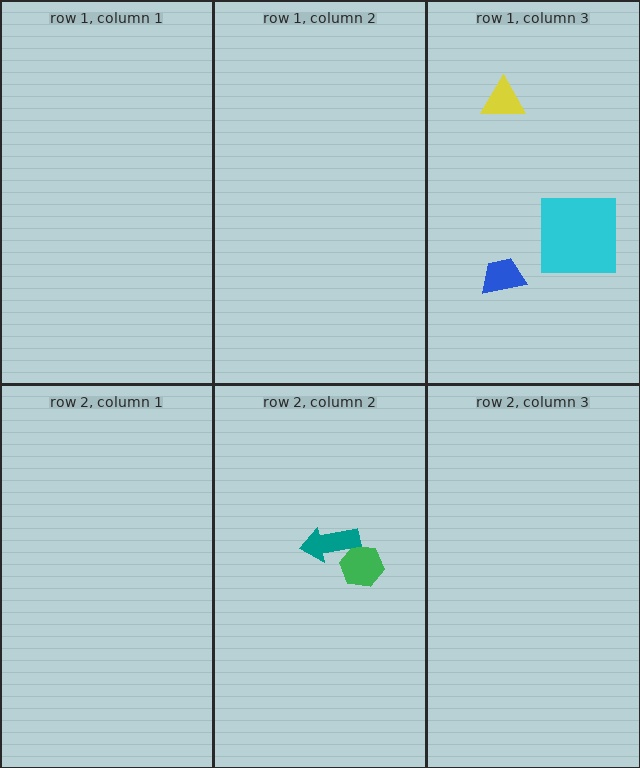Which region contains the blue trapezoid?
The row 1, column 3 region.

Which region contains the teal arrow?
The row 2, column 2 region.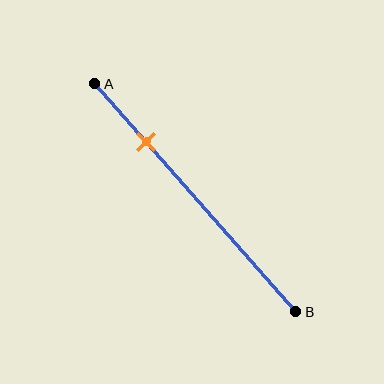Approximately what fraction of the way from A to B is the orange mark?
The orange mark is approximately 25% of the way from A to B.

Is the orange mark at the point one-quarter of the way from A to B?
Yes, the mark is approximately at the one-quarter point.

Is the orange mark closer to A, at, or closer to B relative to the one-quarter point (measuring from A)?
The orange mark is approximately at the one-quarter point of segment AB.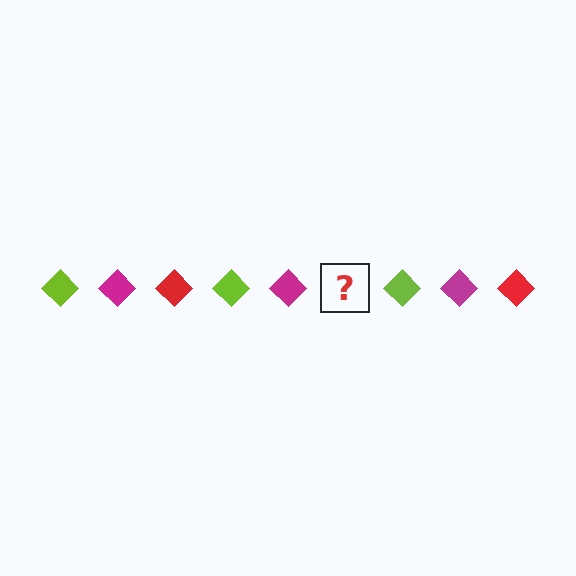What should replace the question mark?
The question mark should be replaced with a red diamond.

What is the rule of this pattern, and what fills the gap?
The rule is that the pattern cycles through lime, magenta, red diamonds. The gap should be filled with a red diamond.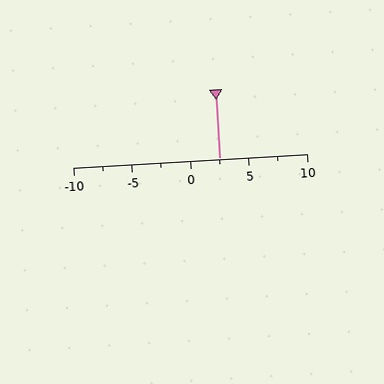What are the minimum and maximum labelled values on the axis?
The axis runs from -10 to 10.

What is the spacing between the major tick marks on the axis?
The major ticks are spaced 5 apart.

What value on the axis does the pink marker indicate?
The marker indicates approximately 2.5.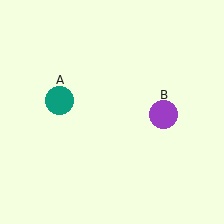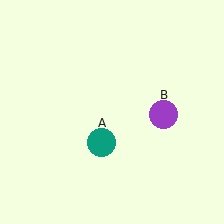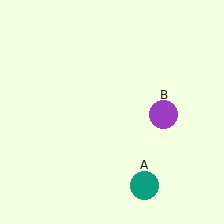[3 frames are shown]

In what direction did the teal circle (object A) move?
The teal circle (object A) moved down and to the right.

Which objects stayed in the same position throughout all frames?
Purple circle (object B) remained stationary.